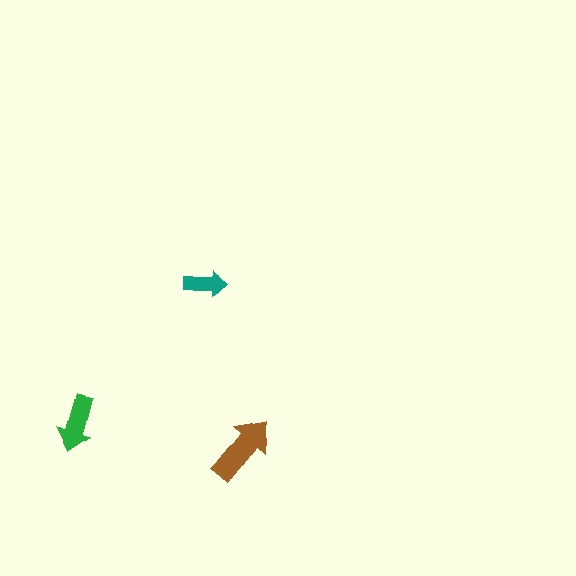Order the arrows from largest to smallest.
the brown one, the green one, the teal one.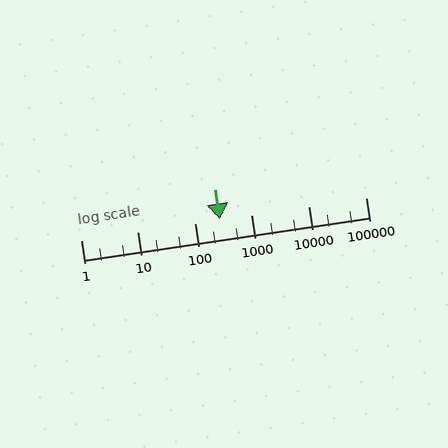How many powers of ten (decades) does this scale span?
The scale spans 5 decades, from 1 to 100000.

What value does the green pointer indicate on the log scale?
The pointer indicates approximately 280.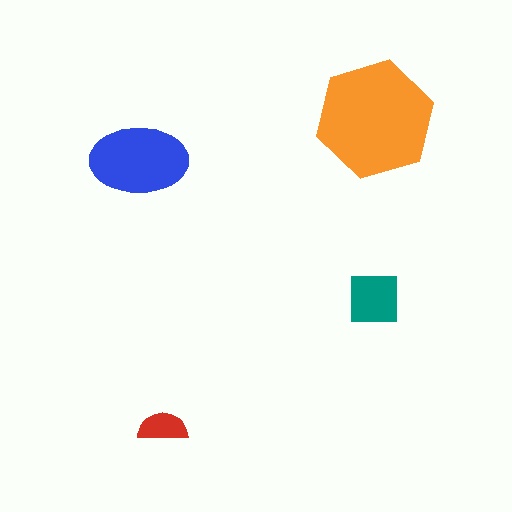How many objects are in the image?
There are 4 objects in the image.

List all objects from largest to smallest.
The orange hexagon, the blue ellipse, the teal square, the red semicircle.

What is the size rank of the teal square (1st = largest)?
3rd.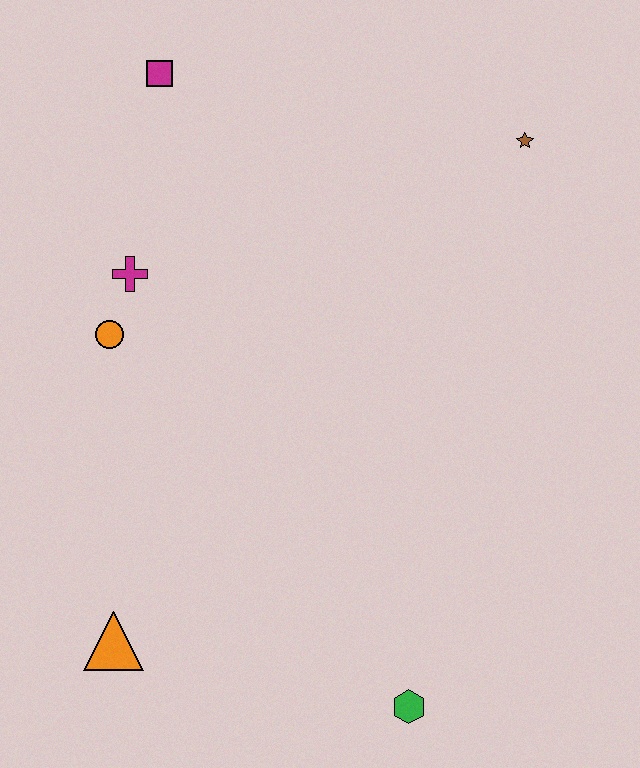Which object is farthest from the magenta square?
The green hexagon is farthest from the magenta square.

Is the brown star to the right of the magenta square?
Yes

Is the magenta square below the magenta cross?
No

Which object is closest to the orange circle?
The magenta cross is closest to the orange circle.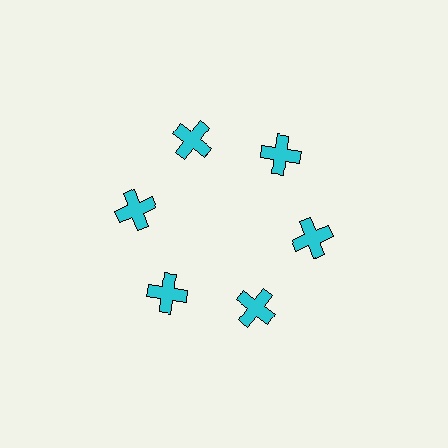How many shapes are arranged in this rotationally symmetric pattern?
There are 6 shapes, arranged in 6 groups of 1.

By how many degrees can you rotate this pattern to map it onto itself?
The pattern maps onto itself every 60 degrees of rotation.